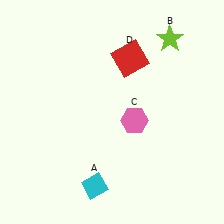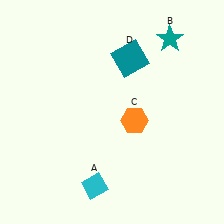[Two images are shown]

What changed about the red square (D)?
In Image 1, D is red. In Image 2, it changed to teal.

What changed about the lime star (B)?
In Image 1, B is lime. In Image 2, it changed to teal.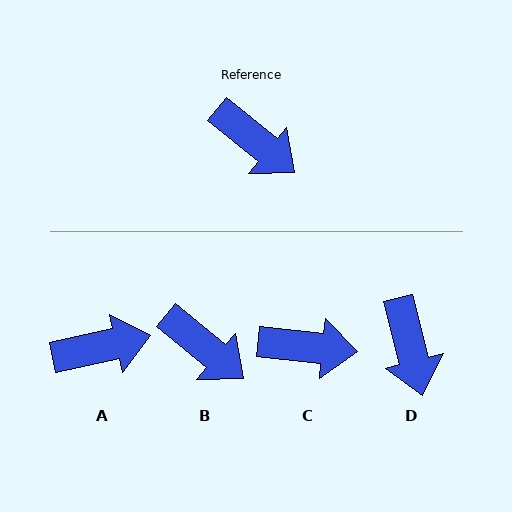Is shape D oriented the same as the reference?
No, it is off by about 36 degrees.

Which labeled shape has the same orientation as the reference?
B.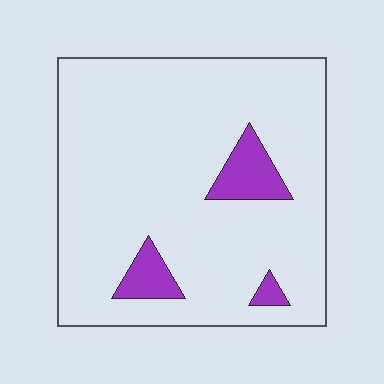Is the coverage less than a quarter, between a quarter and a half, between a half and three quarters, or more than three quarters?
Less than a quarter.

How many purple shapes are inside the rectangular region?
3.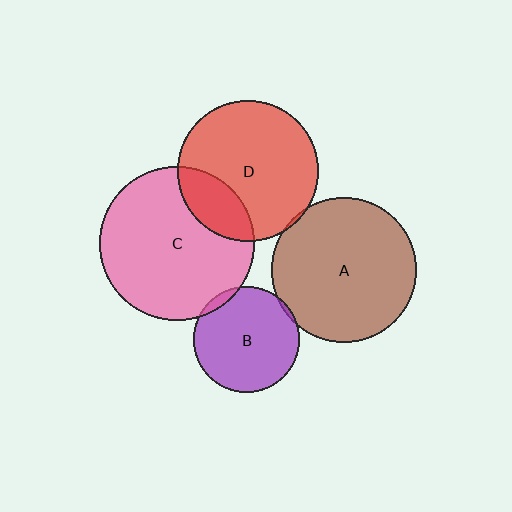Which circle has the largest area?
Circle C (pink).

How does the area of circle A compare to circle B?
Approximately 1.9 times.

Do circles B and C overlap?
Yes.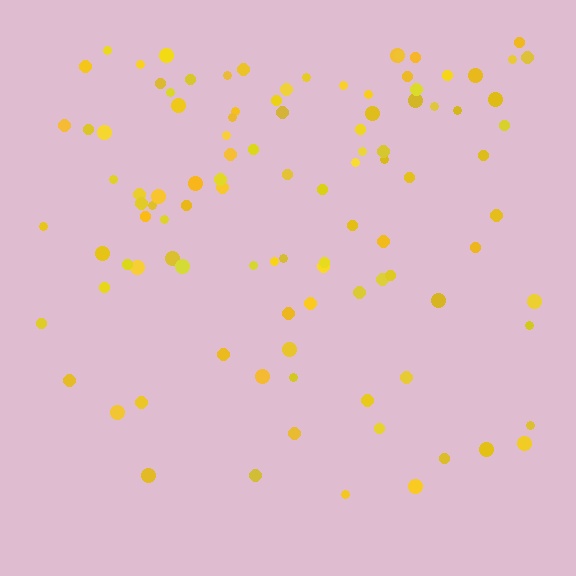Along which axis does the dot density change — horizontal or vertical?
Vertical.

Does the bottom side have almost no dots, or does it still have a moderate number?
Still a moderate number, just noticeably fewer than the top.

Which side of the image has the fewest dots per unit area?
The bottom.